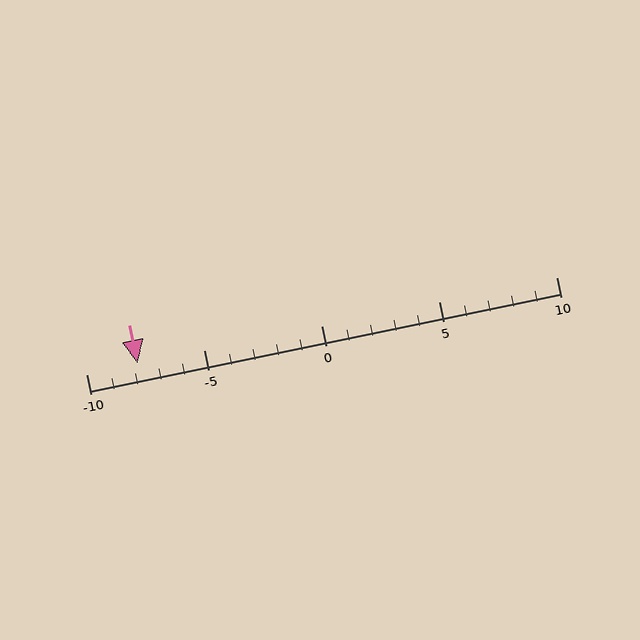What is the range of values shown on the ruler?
The ruler shows values from -10 to 10.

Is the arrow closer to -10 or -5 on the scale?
The arrow is closer to -10.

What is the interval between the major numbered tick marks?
The major tick marks are spaced 5 units apart.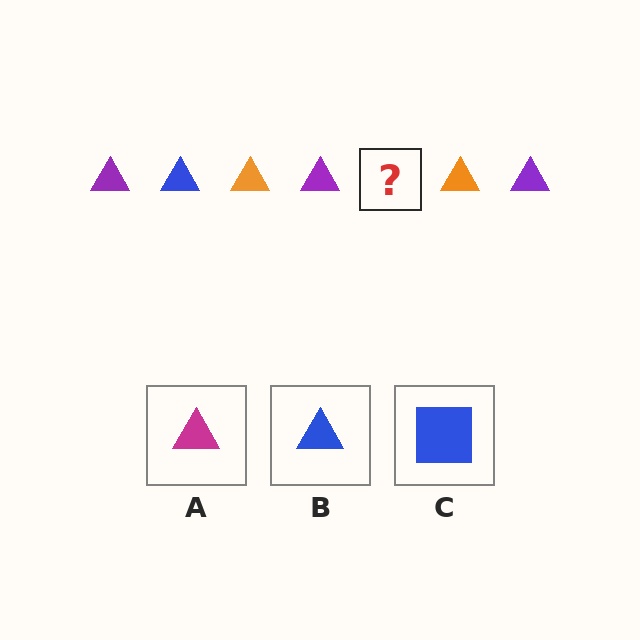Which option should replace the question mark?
Option B.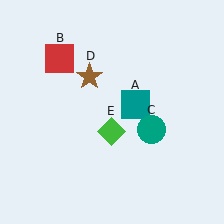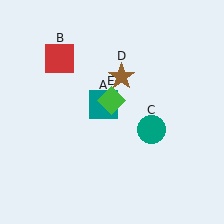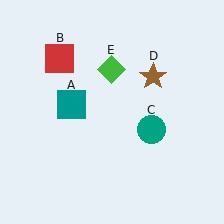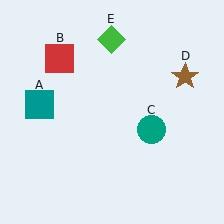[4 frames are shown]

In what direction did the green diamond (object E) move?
The green diamond (object E) moved up.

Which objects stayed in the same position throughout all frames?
Red square (object B) and teal circle (object C) remained stationary.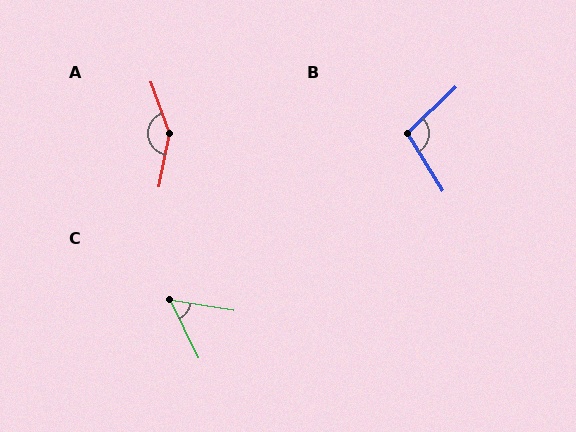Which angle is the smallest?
C, at approximately 55 degrees.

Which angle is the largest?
A, at approximately 149 degrees.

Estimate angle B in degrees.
Approximately 102 degrees.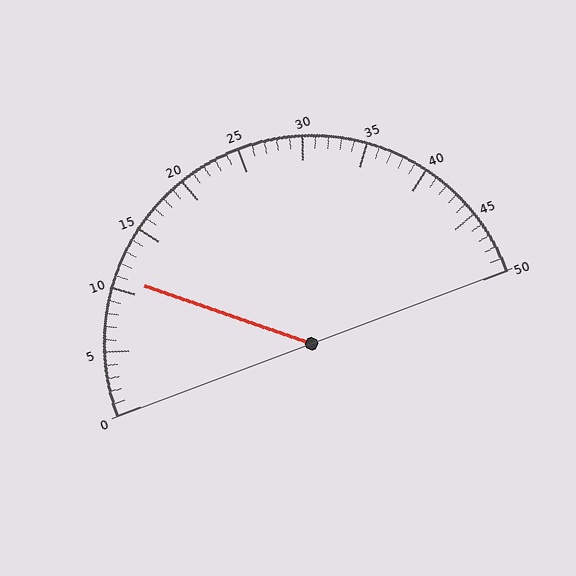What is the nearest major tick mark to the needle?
The nearest major tick mark is 10.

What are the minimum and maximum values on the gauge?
The gauge ranges from 0 to 50.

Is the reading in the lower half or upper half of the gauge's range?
The reading is in the lower half of the range (0 to 50).